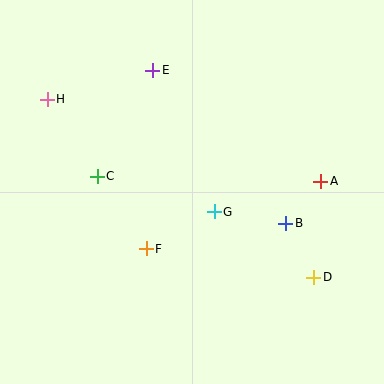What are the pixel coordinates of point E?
Point E is at (153, 70).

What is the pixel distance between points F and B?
The distance between F and B is 142 pixels.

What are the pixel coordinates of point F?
Point F is at (146, 249).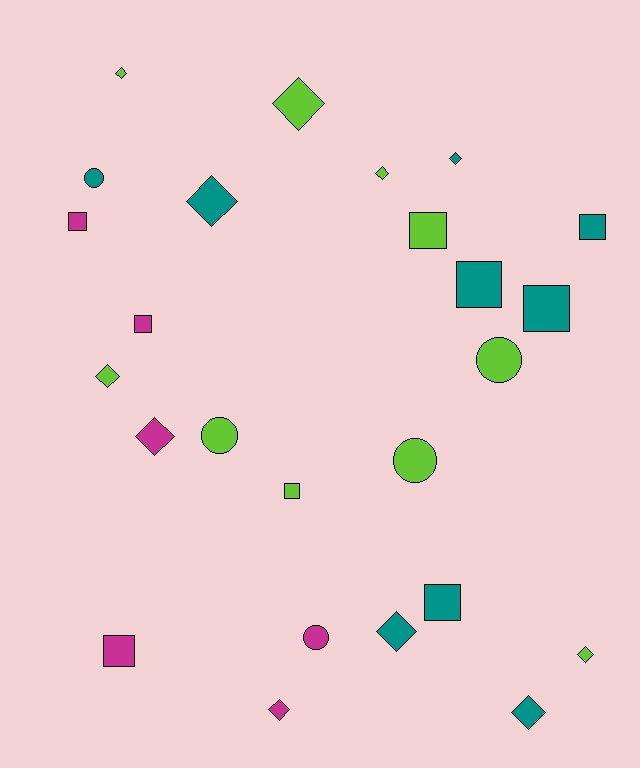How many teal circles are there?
There is 1 teal circle.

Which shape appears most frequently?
Diamond, with 11 objects.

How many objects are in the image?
There are 25 objects.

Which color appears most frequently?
Lime, with 10 objects.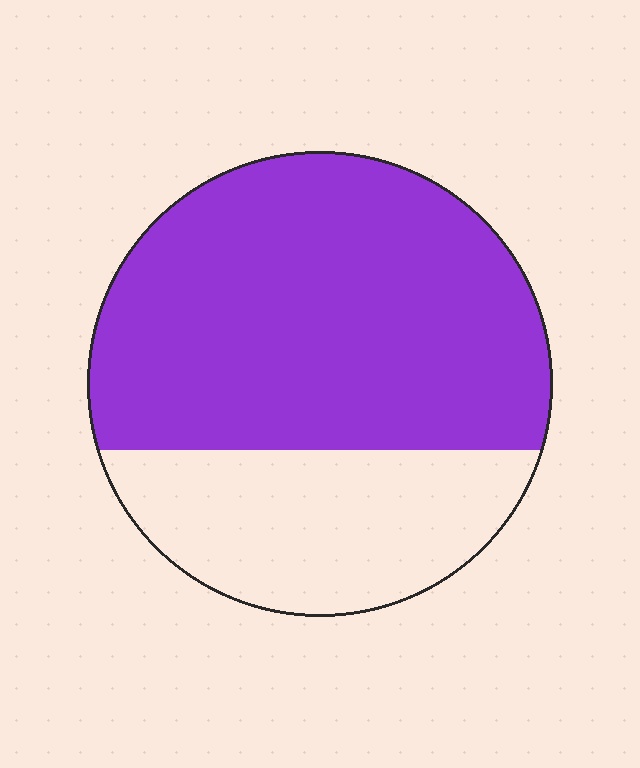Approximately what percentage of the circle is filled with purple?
Approximately 70%.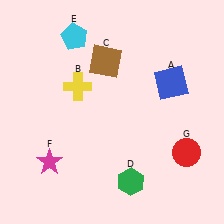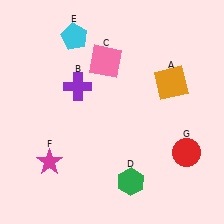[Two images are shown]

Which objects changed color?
A changed from blue to orange. B changed from yellow to purple. C changed from brown to pink.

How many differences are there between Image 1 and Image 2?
There are 3 differences between the two images.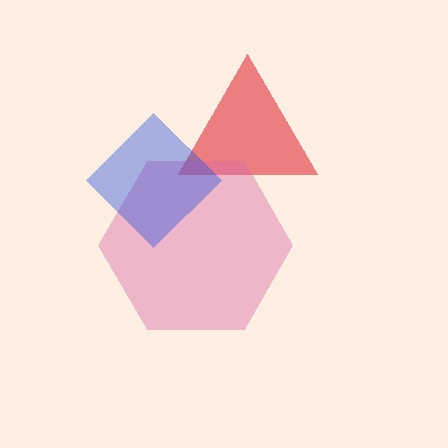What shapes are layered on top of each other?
The layered shapes are: a red triangle, a pink hexagon, a blue diamond.